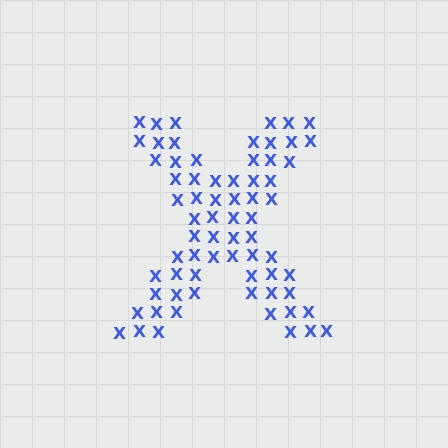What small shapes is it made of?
It is made of small letter X's.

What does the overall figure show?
The overall figure shows the letter X.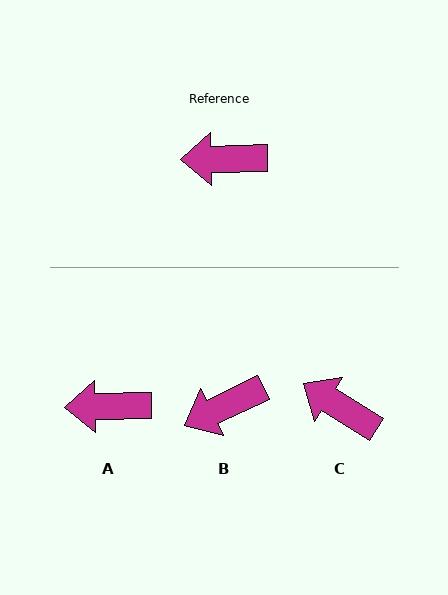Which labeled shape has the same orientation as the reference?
A.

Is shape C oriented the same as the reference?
No, it is off by about 33 degrees.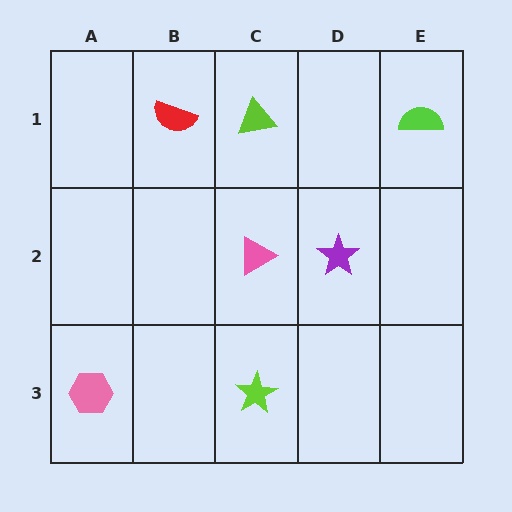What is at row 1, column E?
A lime semicircle.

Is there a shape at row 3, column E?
No, that cell is empty.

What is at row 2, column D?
A purple star.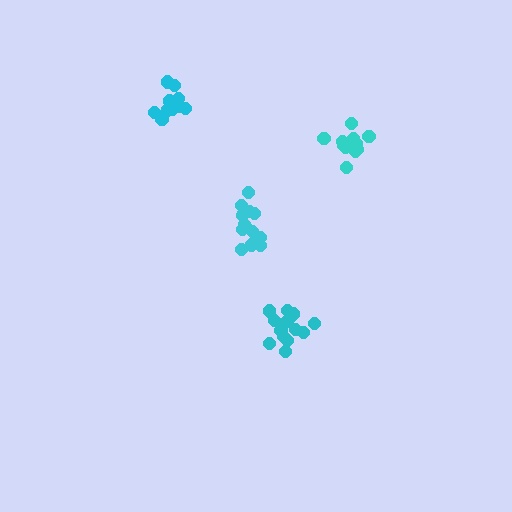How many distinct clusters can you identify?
There are 4 distinct clusters.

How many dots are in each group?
Group 1: 13 dots, Group 2: 12 dots, Group 3: 14 dots, Group 4: 16 dots (55 total).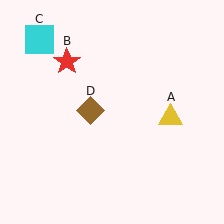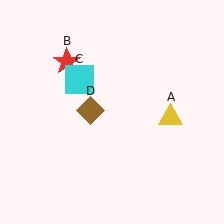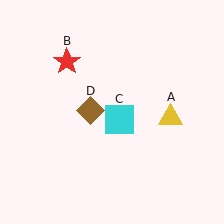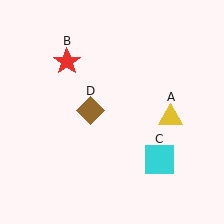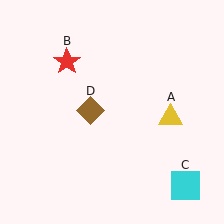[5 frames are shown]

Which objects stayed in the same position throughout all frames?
Yellow triangle (object A) and red star (object B) and brown diamond (object D) remained stationary.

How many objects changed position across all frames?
1 object changed position: cyan square (object C).